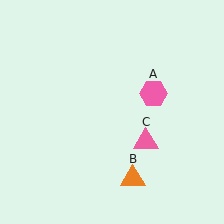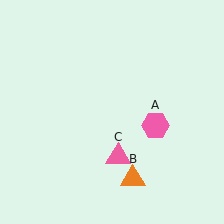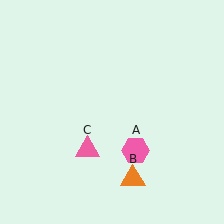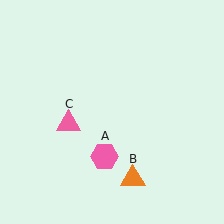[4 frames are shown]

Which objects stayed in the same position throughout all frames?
Orange triangle (object B) remained stationary.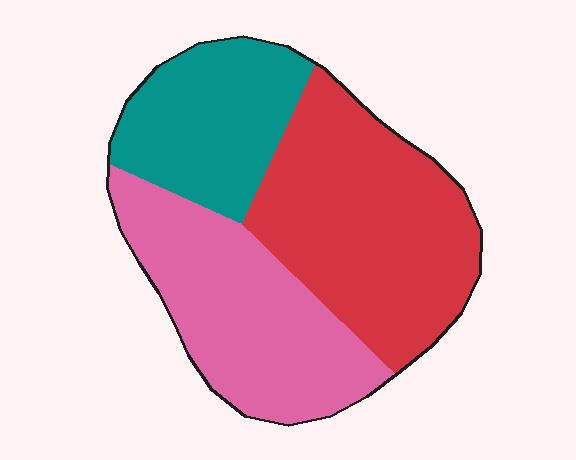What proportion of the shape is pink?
Pink takes up about one third (1/3) of the shape.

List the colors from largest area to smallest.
From largest to smallest: red, pink, teal.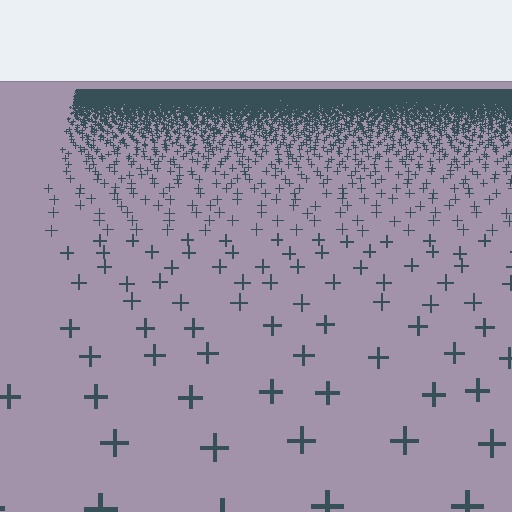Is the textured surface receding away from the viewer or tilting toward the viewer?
The surface is receding away from the viewer. Texture elements get smaller and denser toward the top.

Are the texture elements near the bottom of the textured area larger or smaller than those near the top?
Larger. Near the bottom, elements are closer to the viewer and appear at a bigger on-screen size.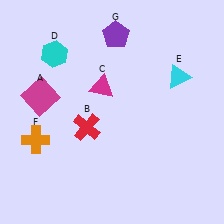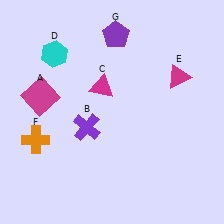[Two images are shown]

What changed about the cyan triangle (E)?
In Image 1, E is cyan. In Image 2, it changed to magenta.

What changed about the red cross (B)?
In Image 1, B is red. In Image 2, it changed to purple.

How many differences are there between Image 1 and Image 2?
There are 2 differences between the two images.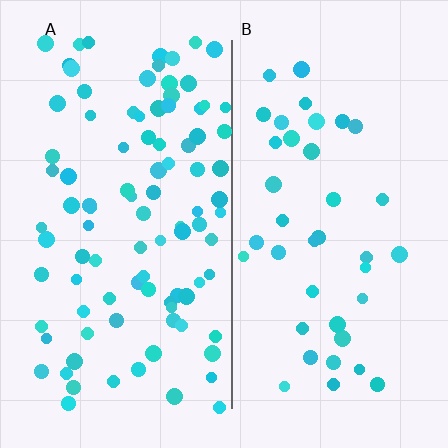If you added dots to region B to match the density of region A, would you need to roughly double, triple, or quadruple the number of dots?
Approximately double.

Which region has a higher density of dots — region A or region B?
A (the left).